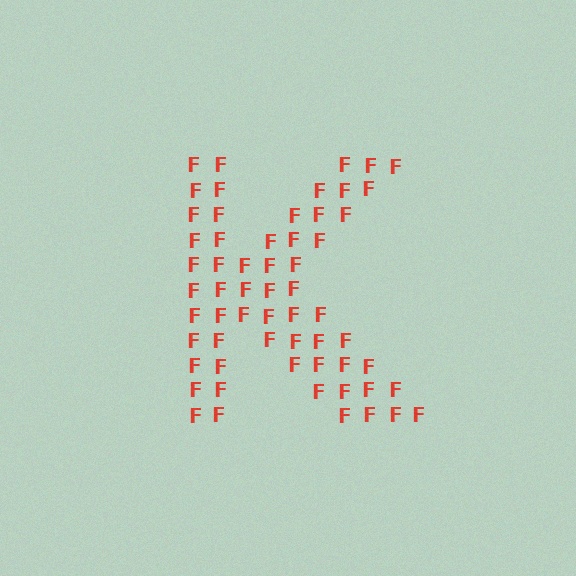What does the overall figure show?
The overall figure shows the letter K.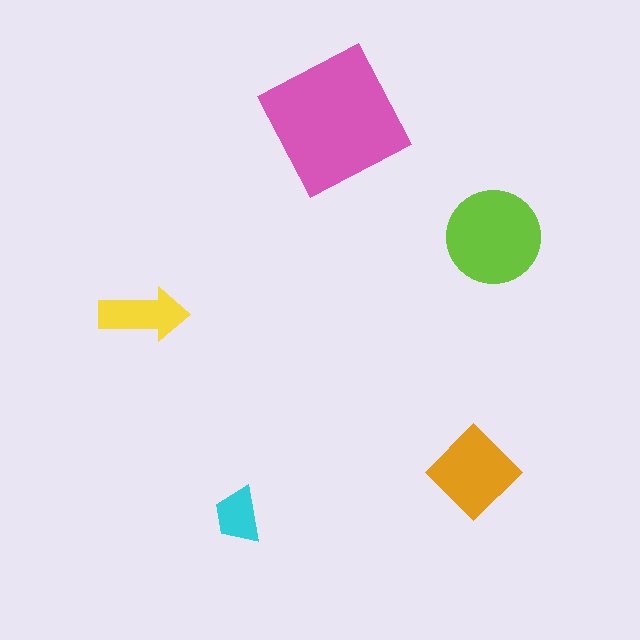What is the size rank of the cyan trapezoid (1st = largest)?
5th.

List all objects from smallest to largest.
The cyan trapezoid, the yellow arrow, the orange diamond, the lime circle, the pink square.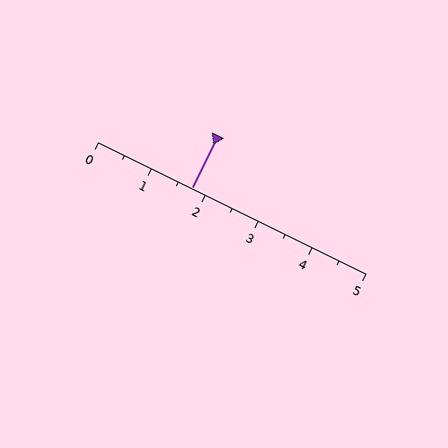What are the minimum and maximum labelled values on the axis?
The axis runs from 0 to 5.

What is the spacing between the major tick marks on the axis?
The major ticks are spaced 1 apart.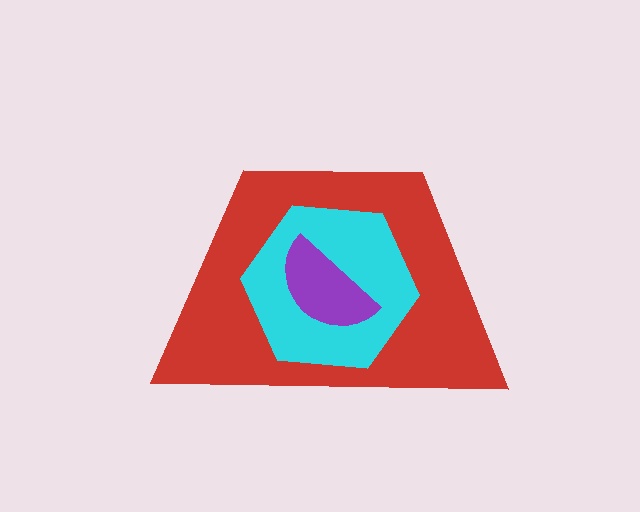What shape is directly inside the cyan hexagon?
The purple semicircle.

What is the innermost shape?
The purple semicircle.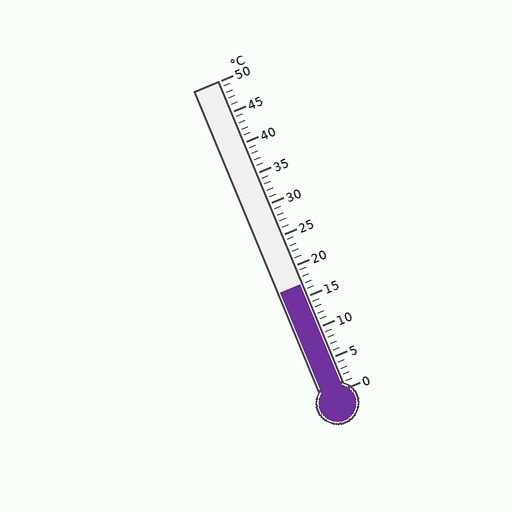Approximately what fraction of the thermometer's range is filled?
The thermometer is filled to approximately 35% of its range.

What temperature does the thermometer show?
The thermometer shows approximately 17°C.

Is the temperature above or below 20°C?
The temperature is below 20°C.